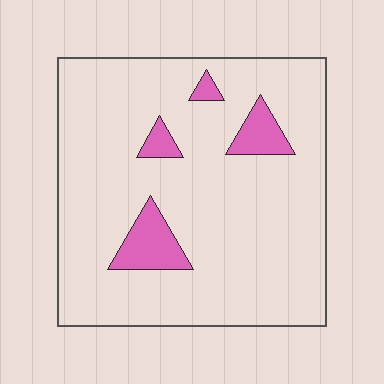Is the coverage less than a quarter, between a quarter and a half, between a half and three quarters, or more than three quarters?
Less than a quarter.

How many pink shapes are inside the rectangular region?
4.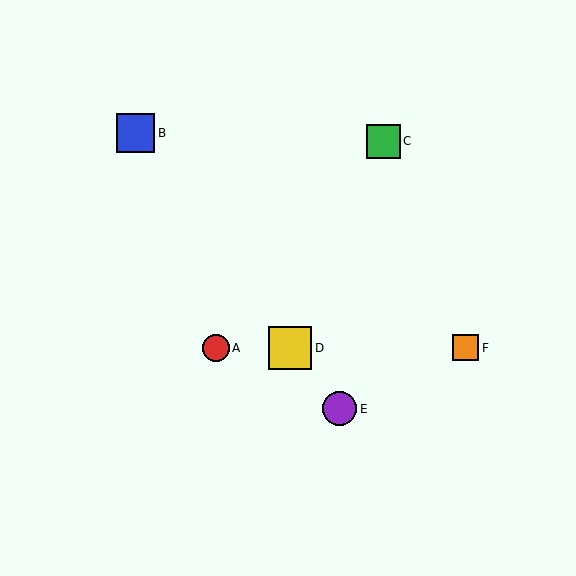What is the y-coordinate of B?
Object B is at y≈133.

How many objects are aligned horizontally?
3 objects (A, D, F) are aligned horizontally.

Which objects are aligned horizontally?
Objects A, D, F are aligned horizontally.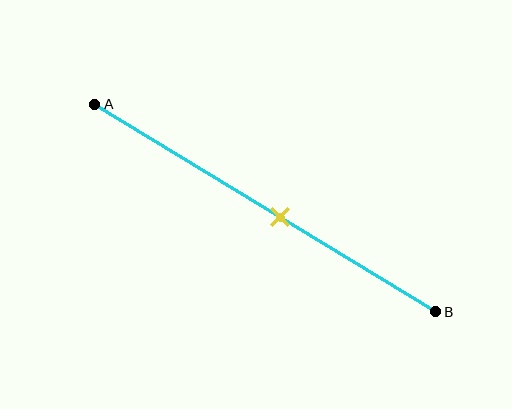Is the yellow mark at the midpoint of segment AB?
No, the mark is at about 55% from A, not at the 50% midpoint.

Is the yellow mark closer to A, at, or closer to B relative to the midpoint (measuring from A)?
The yellow mark is closer to point B than the midpoint of segment AB.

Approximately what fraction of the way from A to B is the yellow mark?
The yellow mark is approximately 55% of the way from A to B.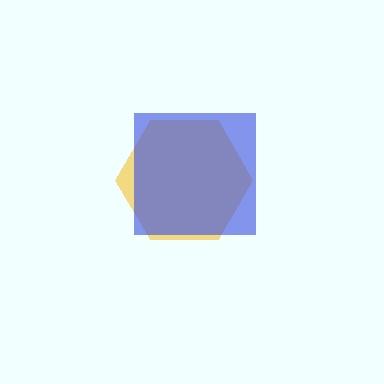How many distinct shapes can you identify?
There are 2 distinct shapes: a yellow hexagon, a blue square.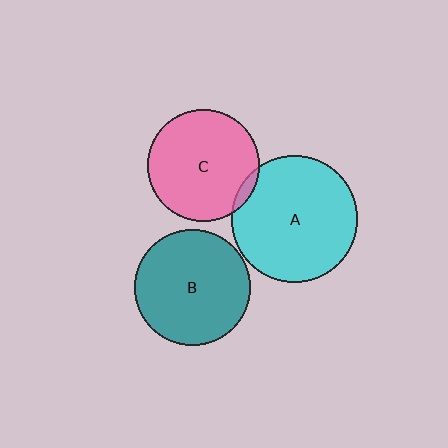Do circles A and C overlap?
Yes.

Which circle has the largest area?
Circle A (cyan).